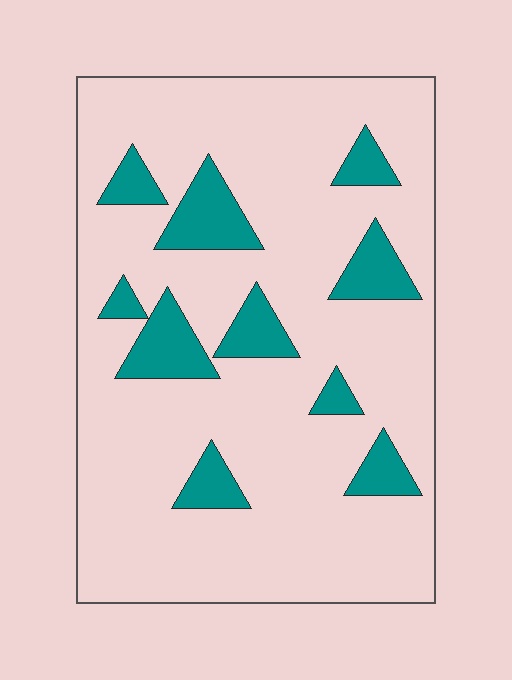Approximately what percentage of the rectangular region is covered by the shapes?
Approximately 15%.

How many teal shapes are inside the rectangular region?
10.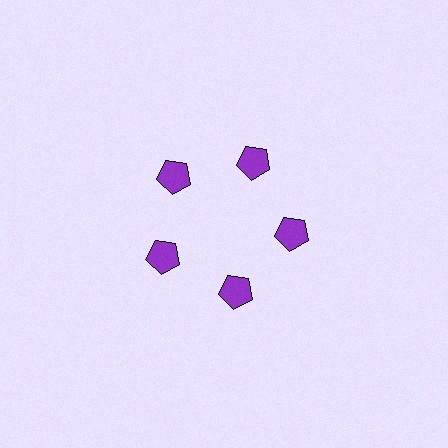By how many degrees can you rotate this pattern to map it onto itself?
The pattern maps onto itself every 72 degrees of rotation.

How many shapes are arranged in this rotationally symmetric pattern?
There are 5 shapes, arranged in 5 groups of 1.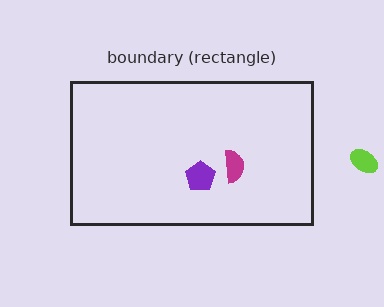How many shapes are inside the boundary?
2 inside, 1 outside.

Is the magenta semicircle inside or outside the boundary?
Inside.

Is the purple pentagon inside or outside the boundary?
Inside.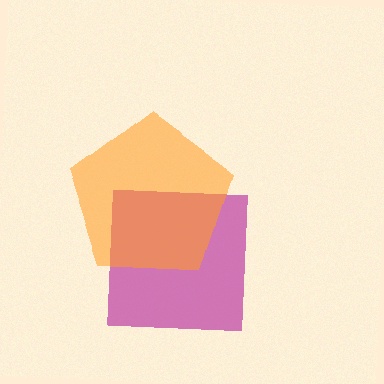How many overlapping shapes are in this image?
There are 2 overlapping shapes in the image.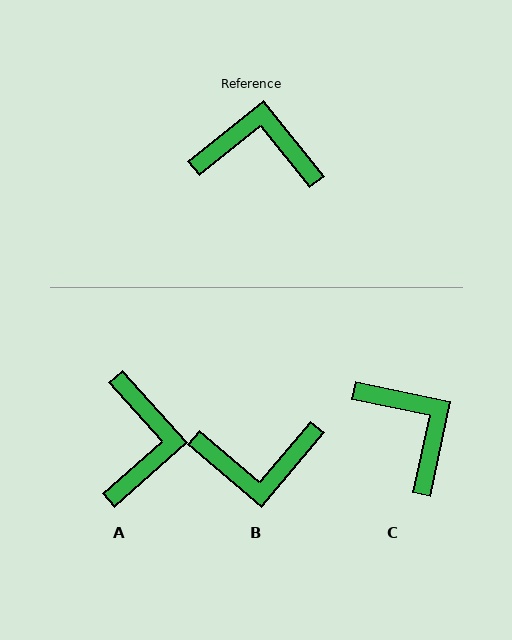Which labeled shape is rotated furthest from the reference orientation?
B, about 169 degrees away.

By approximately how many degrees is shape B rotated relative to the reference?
Approximately 169 degrees clockwise.